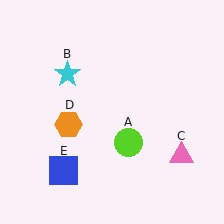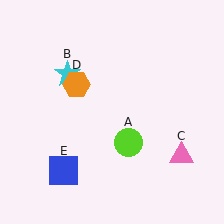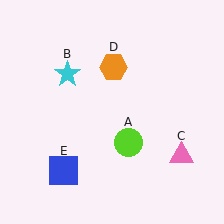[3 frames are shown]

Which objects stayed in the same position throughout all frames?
Lime circle (object A) and cyan star (object B) and pink triangle (object C) and blue square (object E) remained stationary.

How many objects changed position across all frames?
1 object changed position: orange hexagon (object D).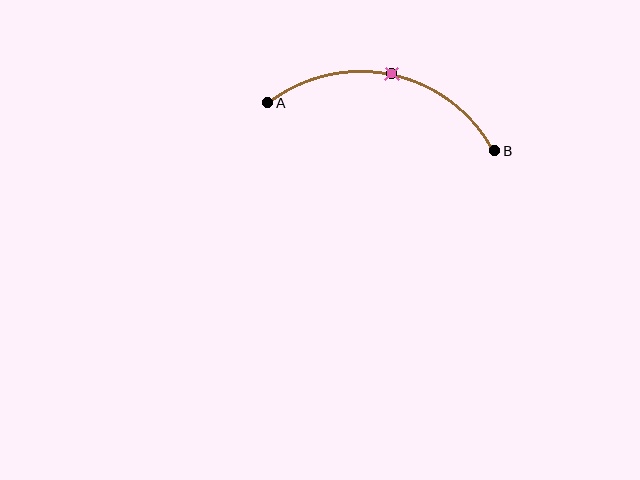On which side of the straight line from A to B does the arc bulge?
The arc bulges above the straight line connecting A and B.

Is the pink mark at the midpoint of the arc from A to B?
Yes. The pink mark lies on the arc at equal arc-length from both A and B — it is the arc midpoint.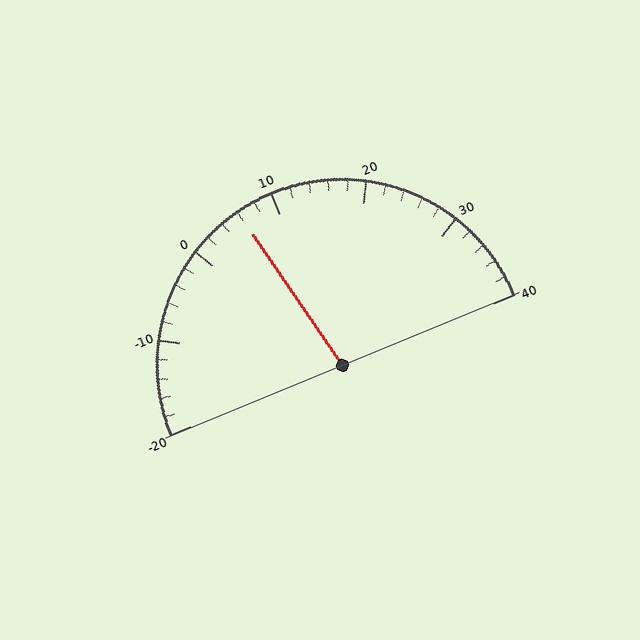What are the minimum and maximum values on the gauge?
The gauge ranges from -20 to 40.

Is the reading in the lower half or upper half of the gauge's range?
The reading is in the lower half of the range (-20 to 40).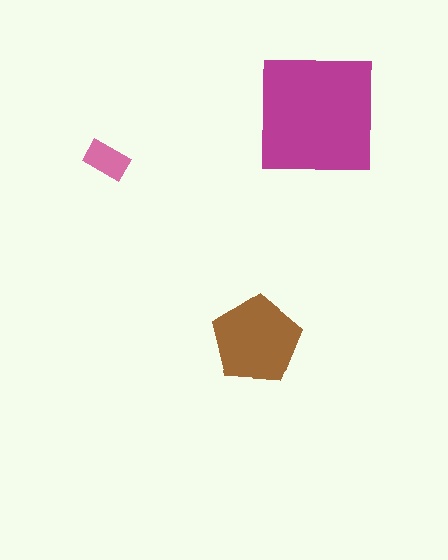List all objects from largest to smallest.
The magenta square, the brown pentagon, the pink rectangle.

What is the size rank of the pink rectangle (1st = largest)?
3rd.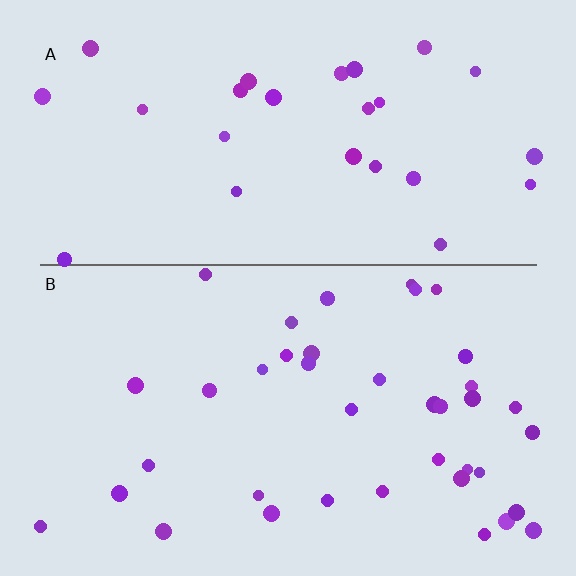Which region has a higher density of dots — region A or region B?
B (the bottom).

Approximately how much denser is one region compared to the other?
Approximately 1.5× — region B over region A.